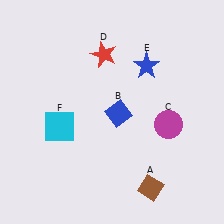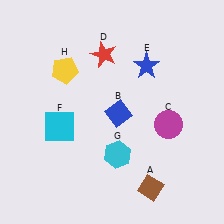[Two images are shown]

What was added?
A cyan hexagon (G), a yellow pentagon (H) were added in Image 2.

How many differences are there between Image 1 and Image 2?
There are 2 differences between the two images.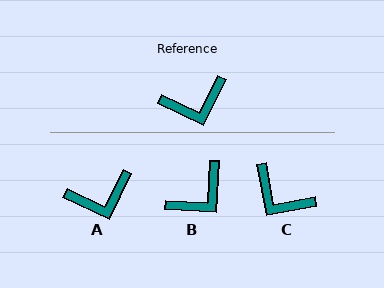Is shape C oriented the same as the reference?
No, it is off by about 54 degrees.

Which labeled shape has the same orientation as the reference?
A.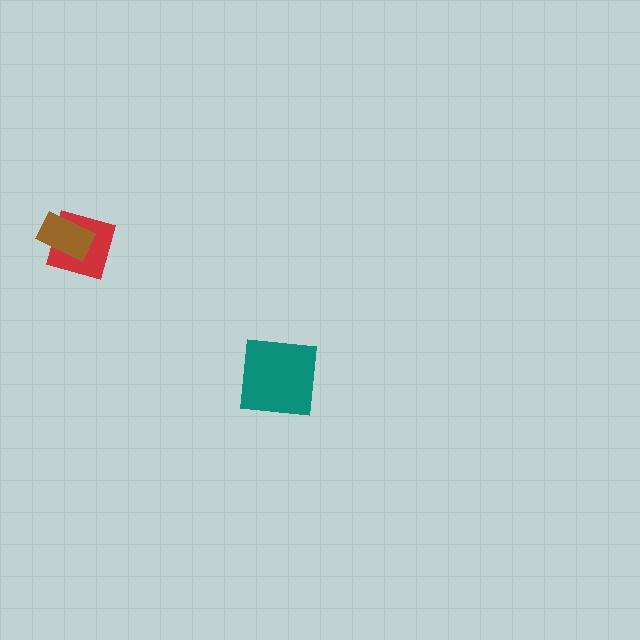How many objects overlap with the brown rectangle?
1 object overlaps with the brown rectangle.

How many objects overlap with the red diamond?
1 object overlaps with the red diamond.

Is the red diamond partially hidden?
Yes, it is partially covered by another shape.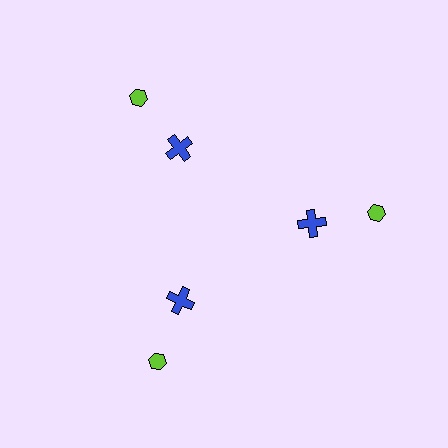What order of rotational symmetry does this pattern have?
This pattern has 3-fold rotational symmetry.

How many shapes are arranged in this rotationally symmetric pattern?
There are 6 shapes, arranged in 3 groups of 2.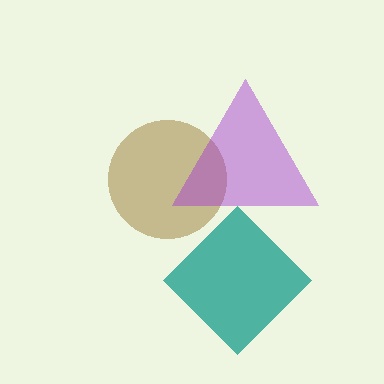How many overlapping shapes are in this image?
There are 3 overlapping shapes in the image.